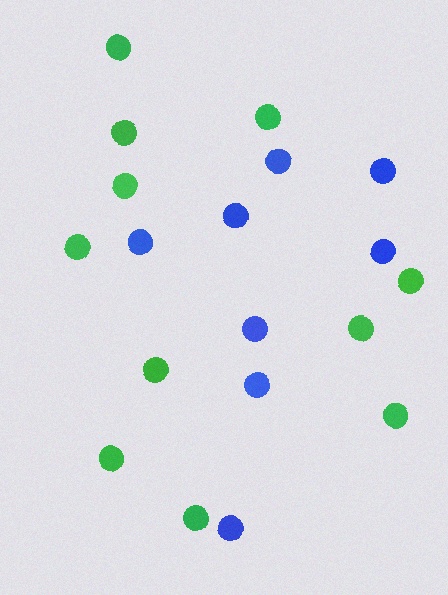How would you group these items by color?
There are 2 groups: one group of blue circles (8) and one group of green circles (11).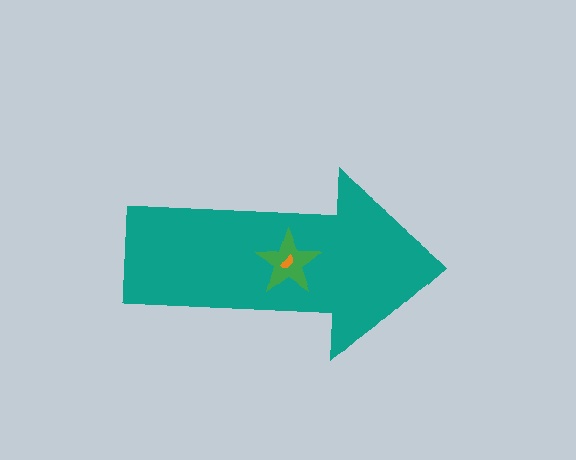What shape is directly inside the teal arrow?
The green star.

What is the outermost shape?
The teal arrow.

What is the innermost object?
The orange semicircle.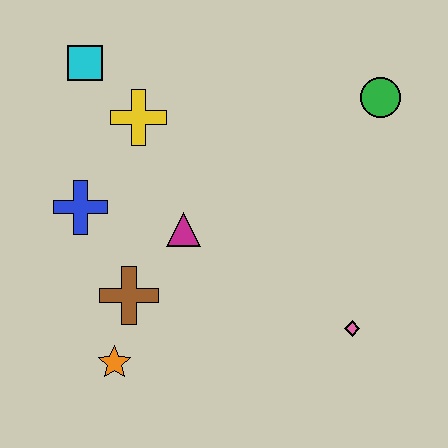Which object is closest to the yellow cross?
The cyan square is closest to the yellow cross.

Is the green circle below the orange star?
No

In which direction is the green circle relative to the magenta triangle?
The green circle is to the right of the magenta triangle.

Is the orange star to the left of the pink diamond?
Yes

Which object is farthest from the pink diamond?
The cyan square is farthest from the pink diamond.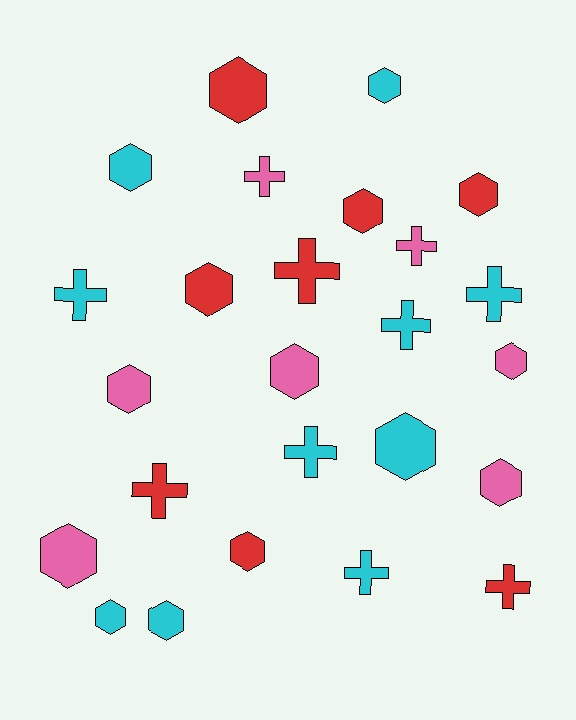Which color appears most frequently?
Cyan, with 10 objects.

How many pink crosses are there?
There are 2 pink crosses.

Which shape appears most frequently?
Hexagon, with 15 objects.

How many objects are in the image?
There are 25 objects.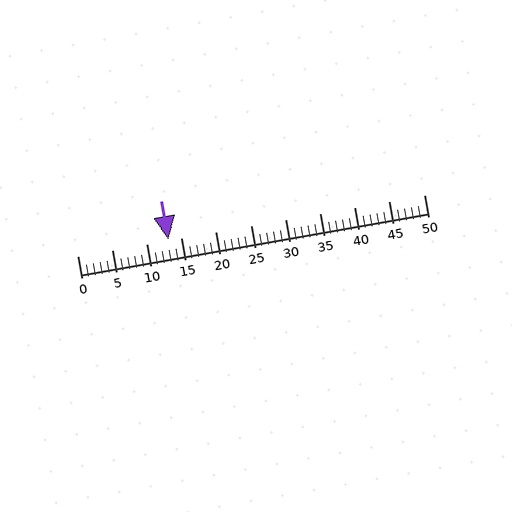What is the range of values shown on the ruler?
The ruler shows values from 0 to 50.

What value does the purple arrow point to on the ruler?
The purple arrow points to approximately 13.